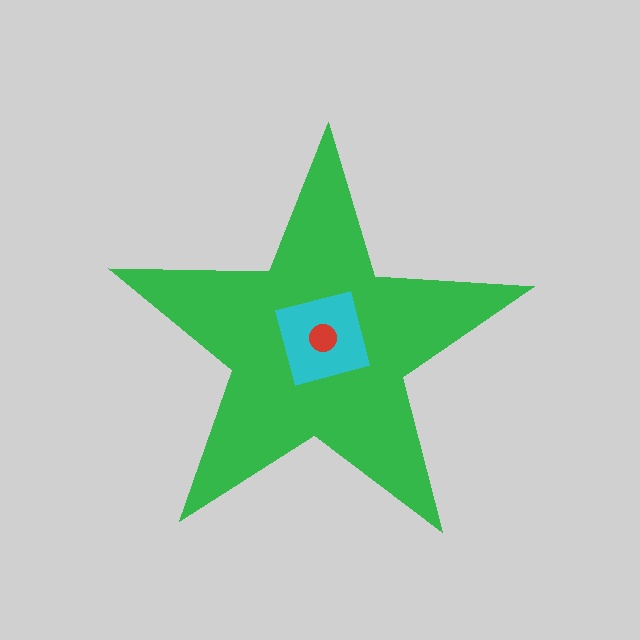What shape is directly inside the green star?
The cyan square.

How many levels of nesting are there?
3.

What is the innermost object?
The red circle.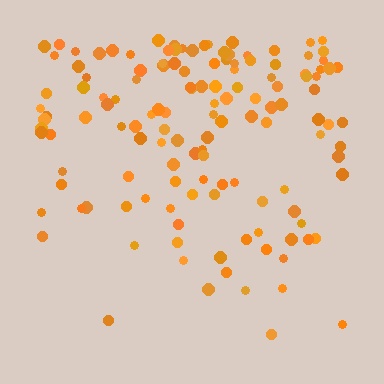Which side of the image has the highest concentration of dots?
The top.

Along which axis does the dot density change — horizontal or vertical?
Vertical.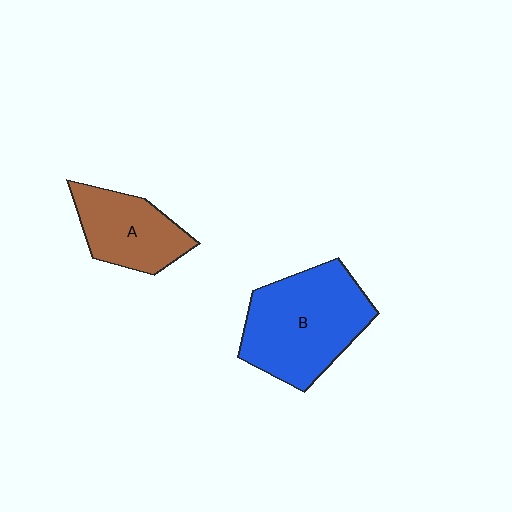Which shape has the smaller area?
Shape A (brown).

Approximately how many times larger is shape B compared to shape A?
Approximately 1.6 times.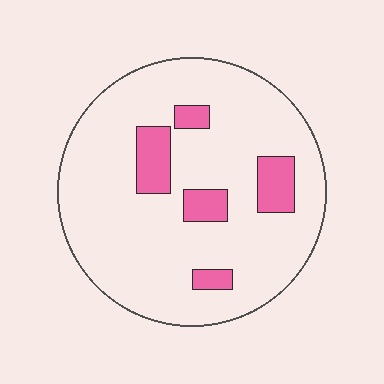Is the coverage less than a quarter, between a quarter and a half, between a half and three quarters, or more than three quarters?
Less than a quarter.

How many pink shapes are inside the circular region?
5.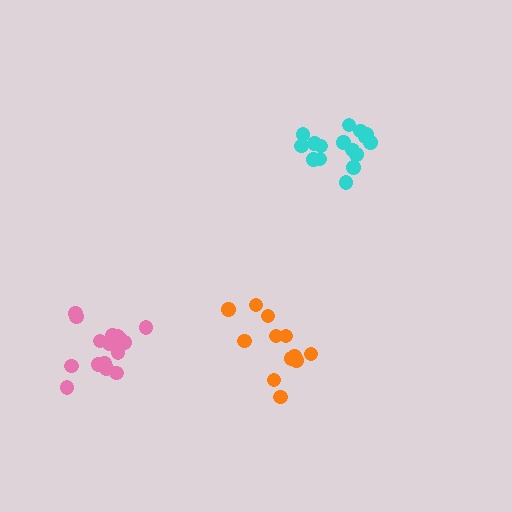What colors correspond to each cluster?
The clusters are colored: pink, cyan, orange.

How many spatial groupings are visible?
There are 3 spatial groupings.